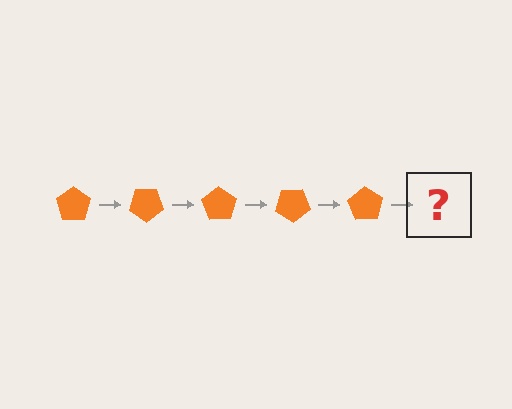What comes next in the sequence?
The next element should be an orange pentagon rotated 175 degrees.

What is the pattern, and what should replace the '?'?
The pattern is that the pentagon rotates 35 degrees each step. The '?' should be an orange pentagon rotated 175 degrees.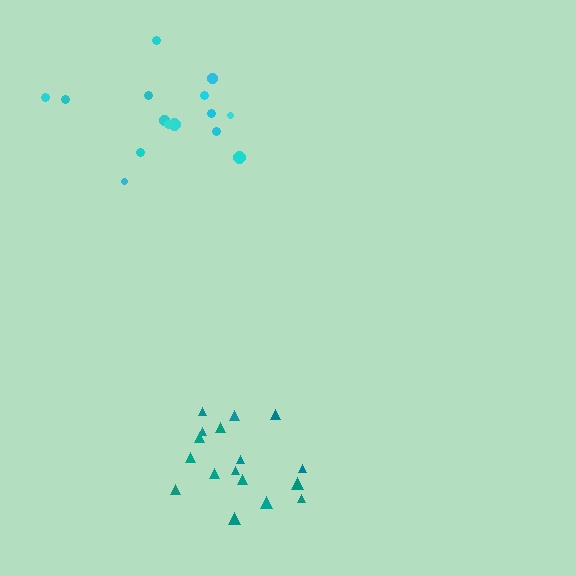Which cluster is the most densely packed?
Teal.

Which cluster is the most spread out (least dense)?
Cyan.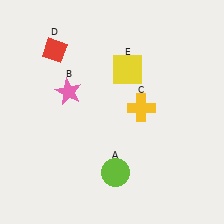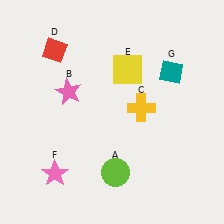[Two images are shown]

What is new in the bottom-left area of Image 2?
A pink star (F) was added in the bottom-left area of Image 2.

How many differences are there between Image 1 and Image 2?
There are 2 differences between the two images.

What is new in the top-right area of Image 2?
A teal diamond (G) was added in the top-right area of Image 2.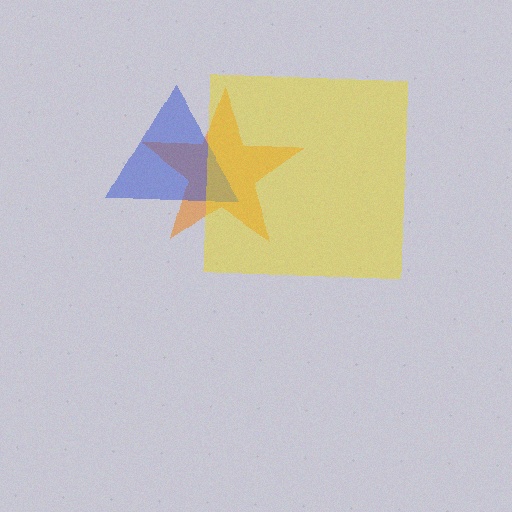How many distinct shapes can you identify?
There are 3 distinct shapes: an orange star, a blue triangle, a yellow square.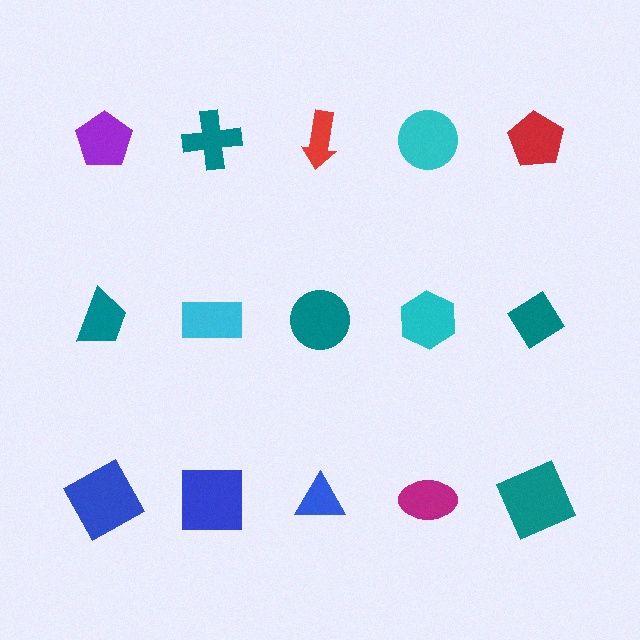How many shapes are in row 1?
5 shapes.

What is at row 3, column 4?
A magenta ellipse.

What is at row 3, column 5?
A teal square.